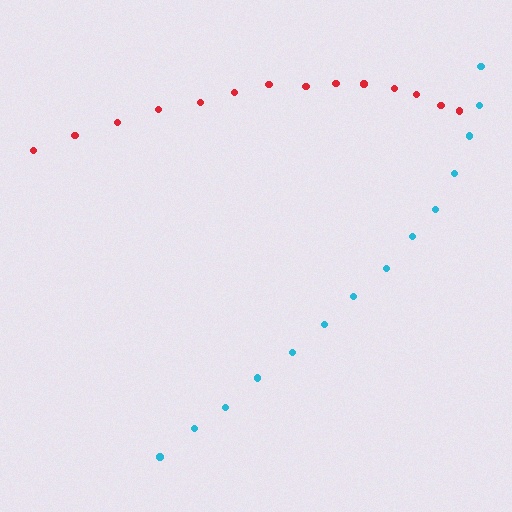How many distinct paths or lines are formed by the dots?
There are 2 distinct paths.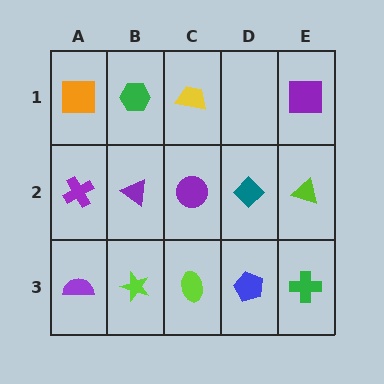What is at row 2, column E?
A lime triangle.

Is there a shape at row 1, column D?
No, that cell is empty.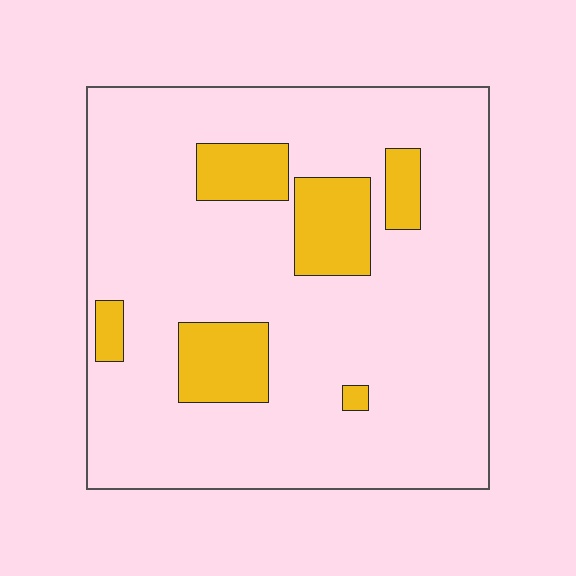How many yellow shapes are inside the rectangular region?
6.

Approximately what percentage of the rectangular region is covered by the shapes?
Approximately 15%.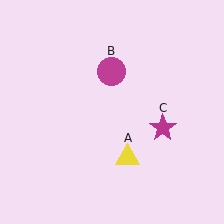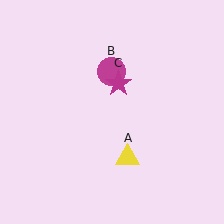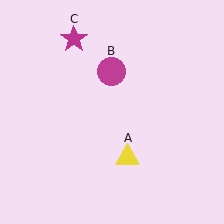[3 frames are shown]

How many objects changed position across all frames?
1 object changed position: magenta star (object C).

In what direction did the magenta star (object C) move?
The magenta star (object C) moved up and to the left.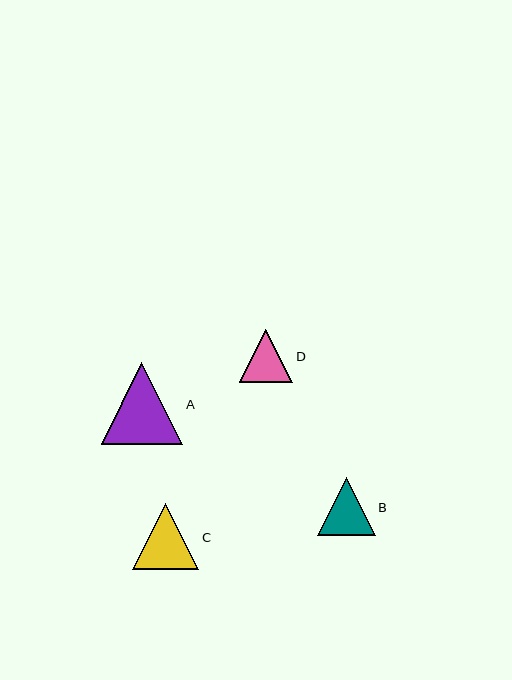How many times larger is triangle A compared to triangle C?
Triangle A is approximately 1.2 times the size of triangle C.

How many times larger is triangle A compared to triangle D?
Triangle A is approximately 1.5 times the size of triangle D.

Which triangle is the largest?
Triangle A is the largest with a size of approximately 82 pixels.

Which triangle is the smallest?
Triangle D is the smallest with a size of approximately 53 pixels.